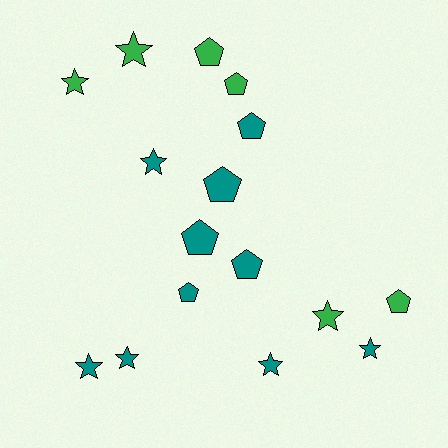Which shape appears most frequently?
Star, with 8 objects.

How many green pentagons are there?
There are 3 green pentagons.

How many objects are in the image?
There are 16 objects.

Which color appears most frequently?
Teal, with 10 objects.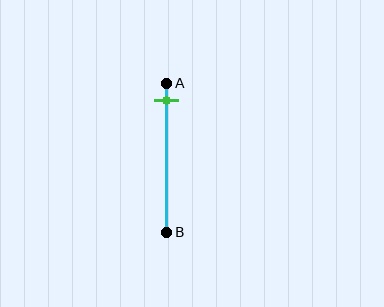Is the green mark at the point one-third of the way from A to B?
No, the mark is at about 10% from A, not at the 33% one-third point.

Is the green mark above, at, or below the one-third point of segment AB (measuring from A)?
The green mark is above the one-third point of segment AB.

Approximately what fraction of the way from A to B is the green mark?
The green mark is approximately 10% of the way from A to B.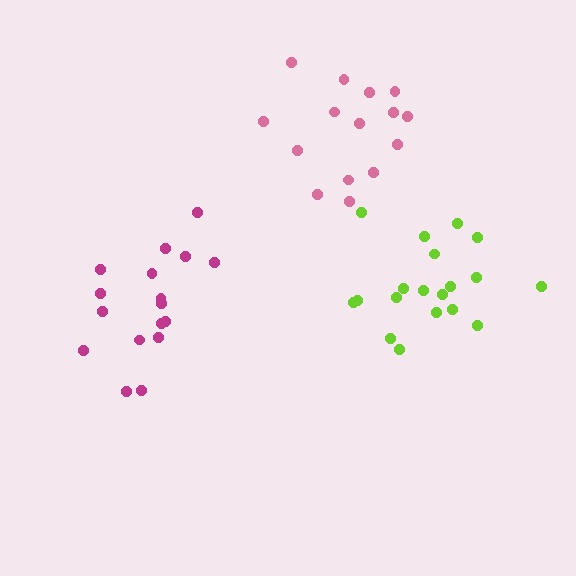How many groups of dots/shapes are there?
There are 3 groups.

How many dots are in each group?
Group 1: 17 dots, Group 2: 15 dots, Group 3: 19 dots (51 total).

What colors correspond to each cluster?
The clusters are colored: magenta, pink, lime.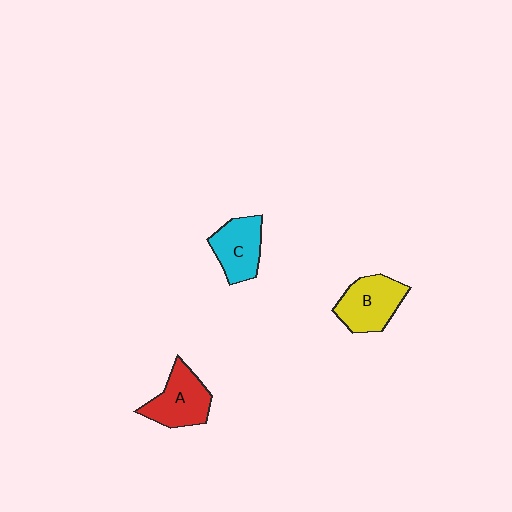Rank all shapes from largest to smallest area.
From largest to smallest: B (yellow), A (red), C (cyan).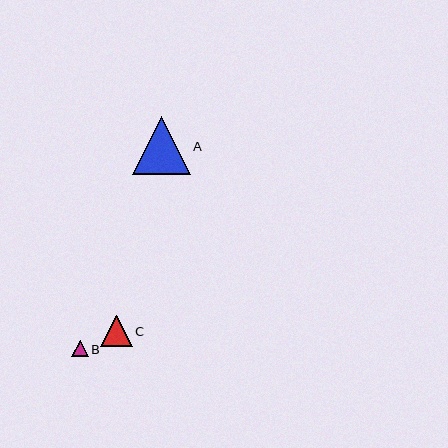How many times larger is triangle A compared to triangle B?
Triangle A is approximately 3.5 times the size of triangle B.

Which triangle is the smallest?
Triangle B is the smallest with a size of approximately 17 pixels.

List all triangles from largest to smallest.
From largest to smallest: A, C, B.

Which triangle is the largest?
Triangle A is the largest with a size of approximately 58 pixels.